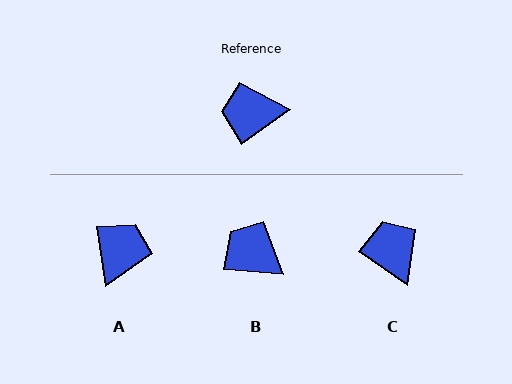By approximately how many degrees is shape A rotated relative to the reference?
Approximately 117 degrees clockwise.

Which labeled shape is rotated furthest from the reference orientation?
A, about 117 degrees away.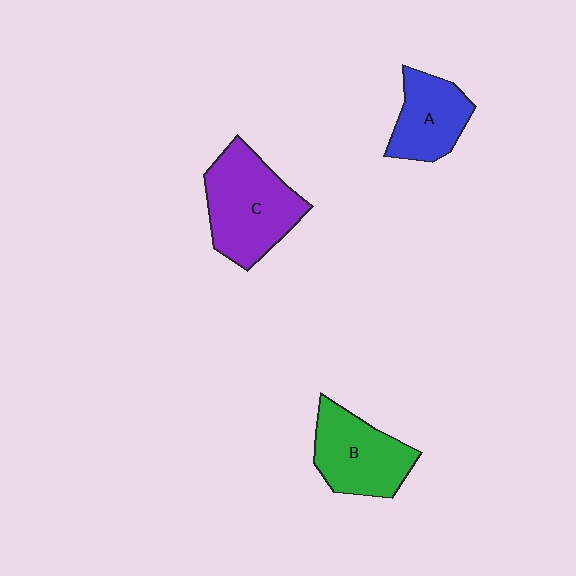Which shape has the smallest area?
Shape A (blue).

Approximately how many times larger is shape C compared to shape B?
Approximately 1.2 times.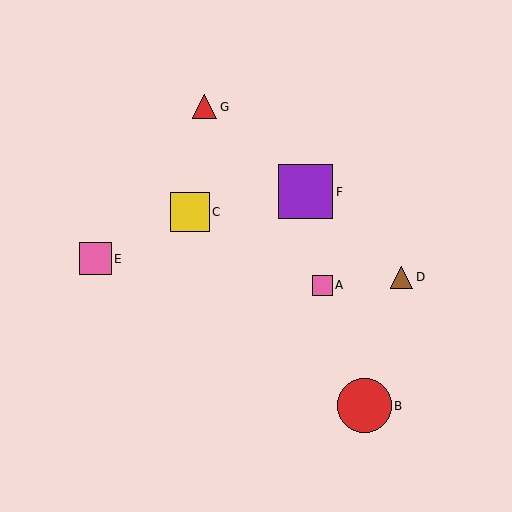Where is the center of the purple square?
The center of the purple square is at (306, 192).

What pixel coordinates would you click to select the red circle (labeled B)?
Click at (365, 406) to select the red circle B.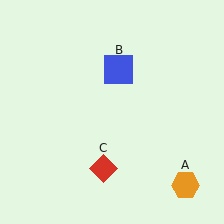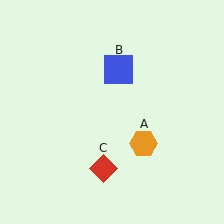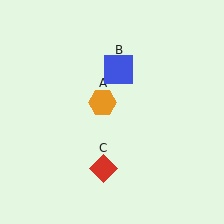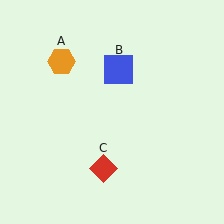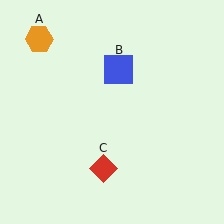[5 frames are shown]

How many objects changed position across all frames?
1 object changed position: orange hexagon (object A).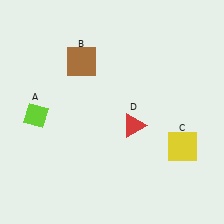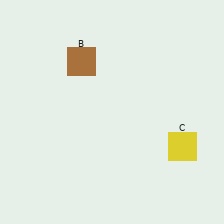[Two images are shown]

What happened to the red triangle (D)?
The red triangle (D) was removed in Image 2. It was in the bottom-right area of Image 1.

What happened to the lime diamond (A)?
The lime diamond (A) was removed in Image 2. It was in the bottom-left area of Image 1.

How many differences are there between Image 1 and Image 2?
There are 2 differences between the two images.